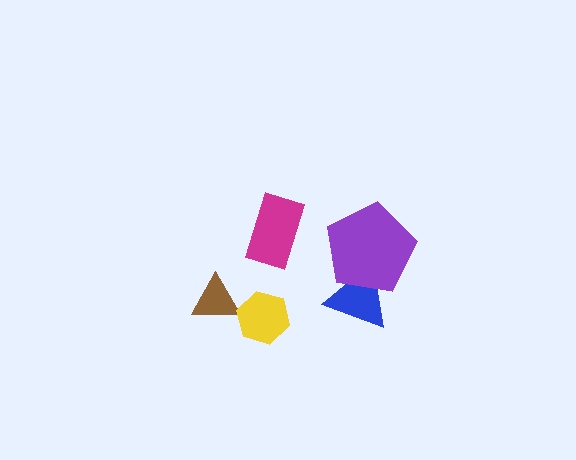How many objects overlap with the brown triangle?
0 objects overlap with the brown triangle.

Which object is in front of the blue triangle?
The purple pentagon is in front of the blue triangle.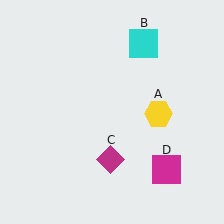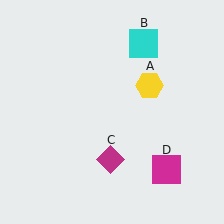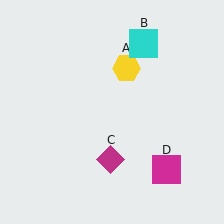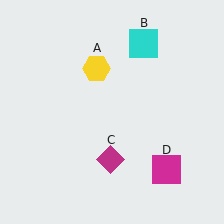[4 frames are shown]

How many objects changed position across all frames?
1 object changed position: yellow hexagon (object A).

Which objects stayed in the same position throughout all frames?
Cyan square (object B) and magenta diamond (object C) and magenta square (object D) remained stationary.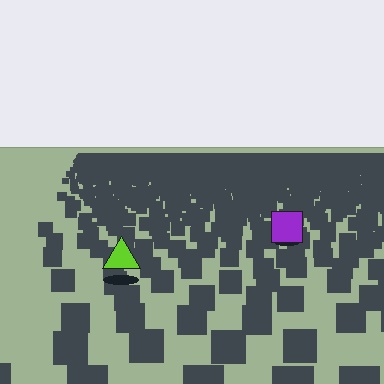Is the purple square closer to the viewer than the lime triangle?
No. The lime triangle is closer — you can tell from the texture gradient: the ground texture is coarser near it.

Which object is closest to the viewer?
The lime triangle is closest. The texture marks near it are larger and more spread out.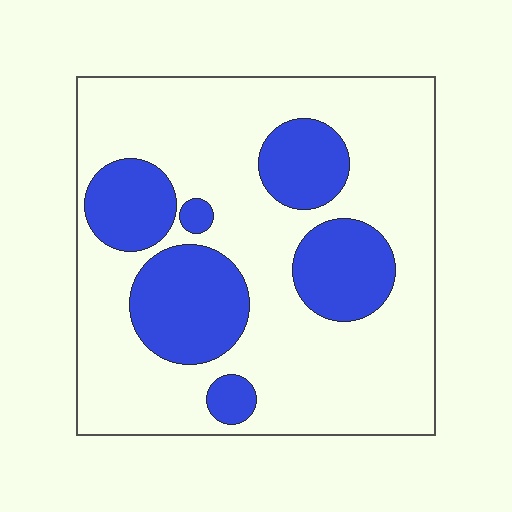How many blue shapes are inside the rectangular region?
6.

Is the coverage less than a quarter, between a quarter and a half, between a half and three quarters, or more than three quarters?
Between a quarter and a half.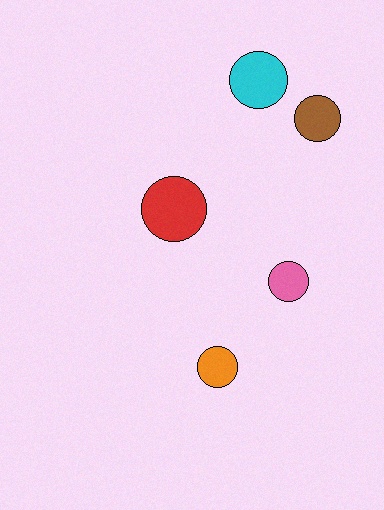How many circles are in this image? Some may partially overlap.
There are 5 circles.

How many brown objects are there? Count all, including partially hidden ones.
There is 1 brown object.